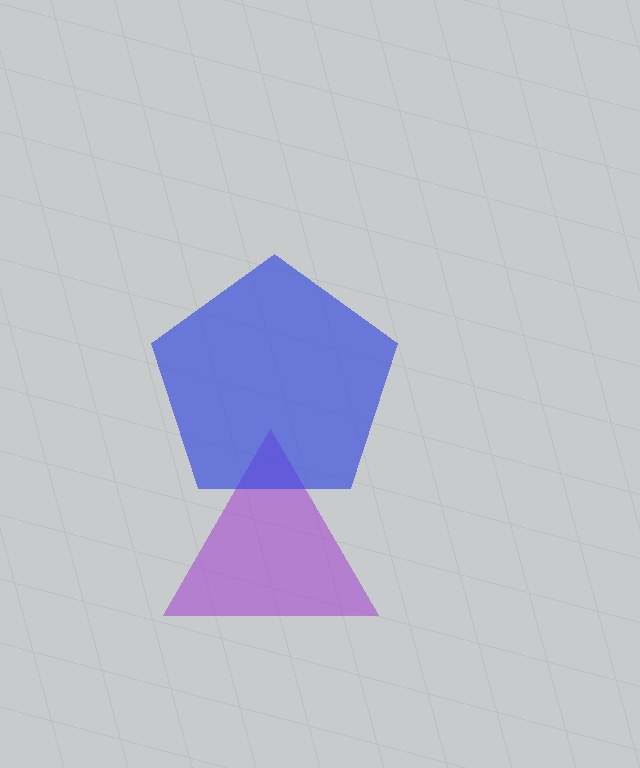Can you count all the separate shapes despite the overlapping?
Yes, there are 2 separate shapes.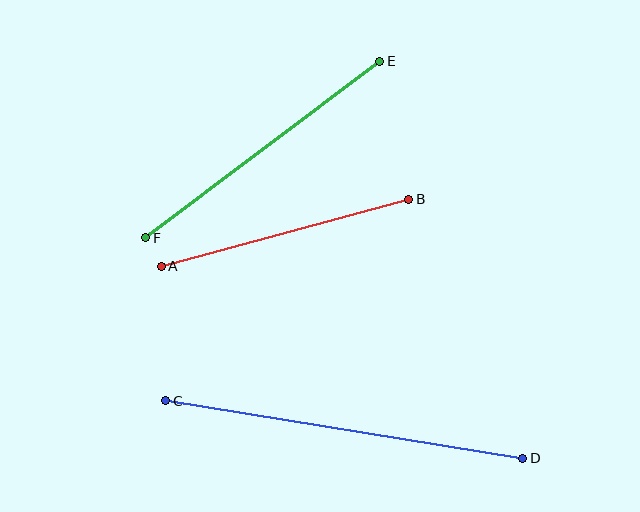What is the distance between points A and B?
The distance is approximately 256 pixels.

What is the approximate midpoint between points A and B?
The midpoint is at approximately (285, 233) pixels.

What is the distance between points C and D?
The distance is approximately 362 pixels.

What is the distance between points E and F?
The distance is approximately 293 pixels.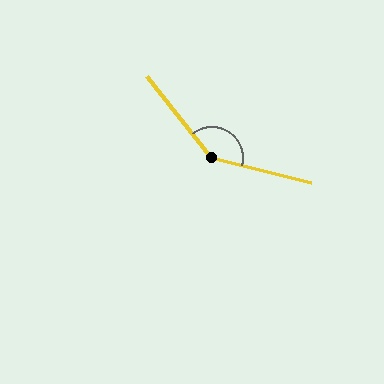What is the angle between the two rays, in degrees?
Approximately 143 degrees.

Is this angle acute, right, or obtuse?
It is obtuse.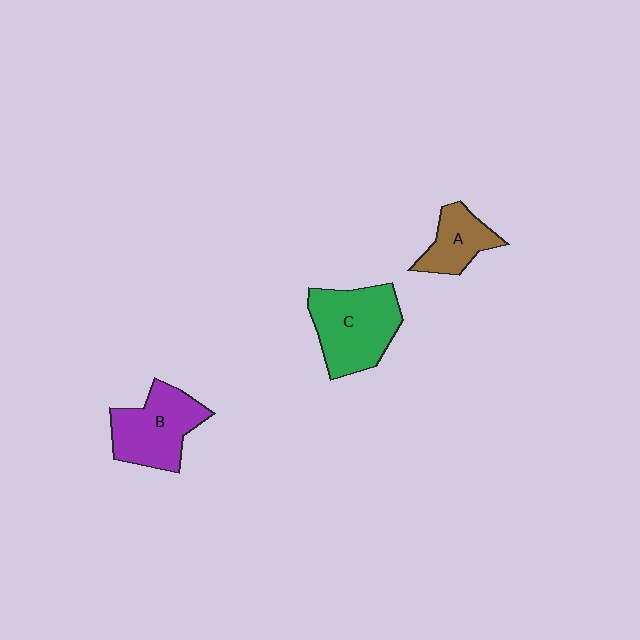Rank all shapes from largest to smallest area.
From largest to smallest: C (green), B (purple), A (brown).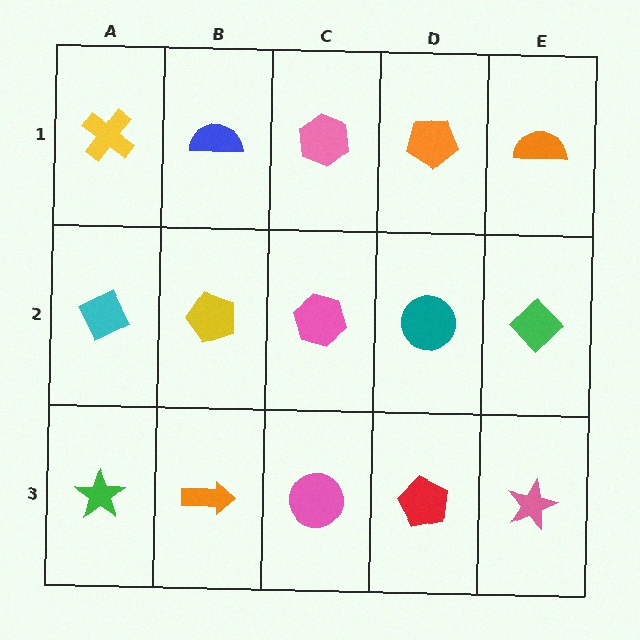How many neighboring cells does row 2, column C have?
4.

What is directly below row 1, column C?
A pink hexagon.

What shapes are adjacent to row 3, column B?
A yellow pentagon (row 2, column B), a green star (row 3, column A), a pink circle (row 3, column C).